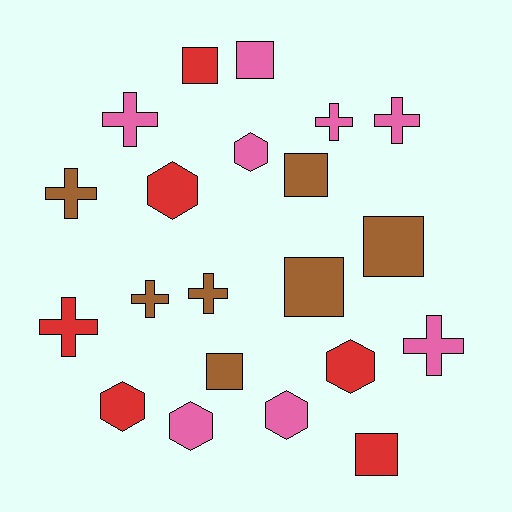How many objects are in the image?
There are 21 objects.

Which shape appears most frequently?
Cross, with 8 objects.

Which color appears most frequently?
Pink, with 8 objects.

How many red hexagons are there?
There are 3 red hexagons.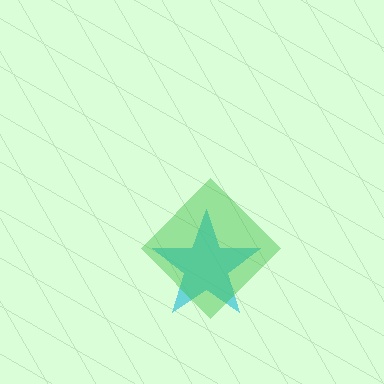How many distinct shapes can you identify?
There are 2 distinct shapes: a cyan star, a green diamond.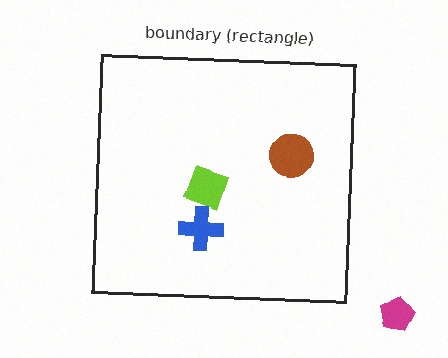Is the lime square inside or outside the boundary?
Inside.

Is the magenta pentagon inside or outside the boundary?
Outside.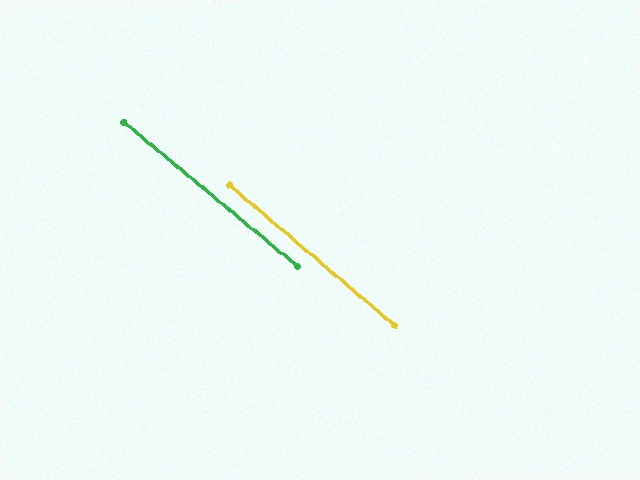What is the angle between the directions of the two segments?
Approximately 1 degree.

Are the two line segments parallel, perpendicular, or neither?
Parallel — their directions differ by only 0.6°.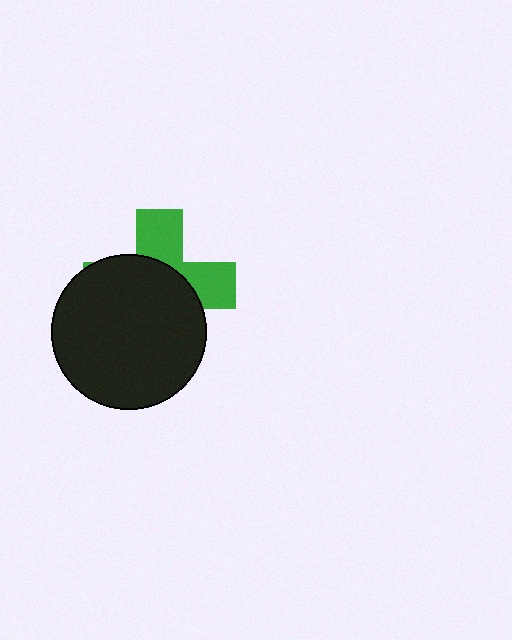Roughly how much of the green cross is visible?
A small part of it is visible (roughly 38%).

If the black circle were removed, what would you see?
You would see the complete green cross.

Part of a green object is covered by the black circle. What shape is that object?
It is a cross.